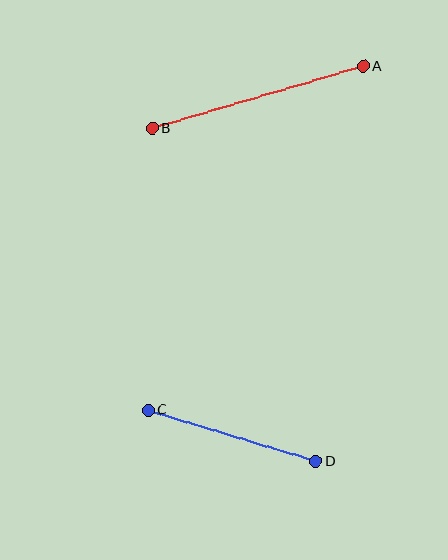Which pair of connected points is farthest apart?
Points A and B are farthest apart.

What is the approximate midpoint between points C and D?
The midpoint is at approximately (232, 436) pixels.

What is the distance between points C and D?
The distance is approximately 175 pixels.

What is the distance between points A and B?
The distance is approximately 219 pixels.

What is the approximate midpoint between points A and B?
The midpoint is at approximately (258, 97) pixels.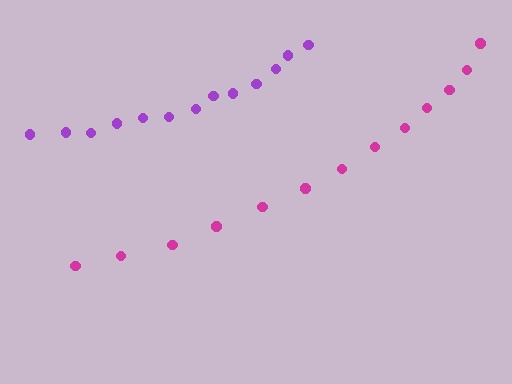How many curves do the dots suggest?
There are 2 distinct paths.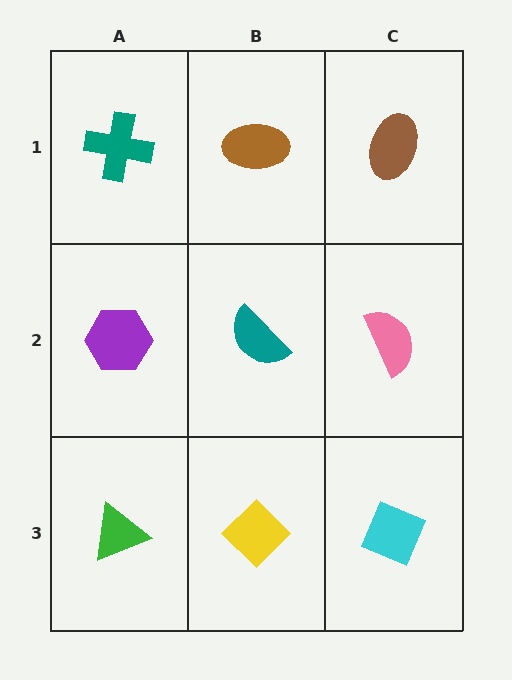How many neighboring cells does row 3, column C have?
2.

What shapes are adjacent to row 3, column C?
A pink semicircle (row 2, column C), a yellow diamond (row 3, column B).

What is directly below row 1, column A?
A purple hexagon.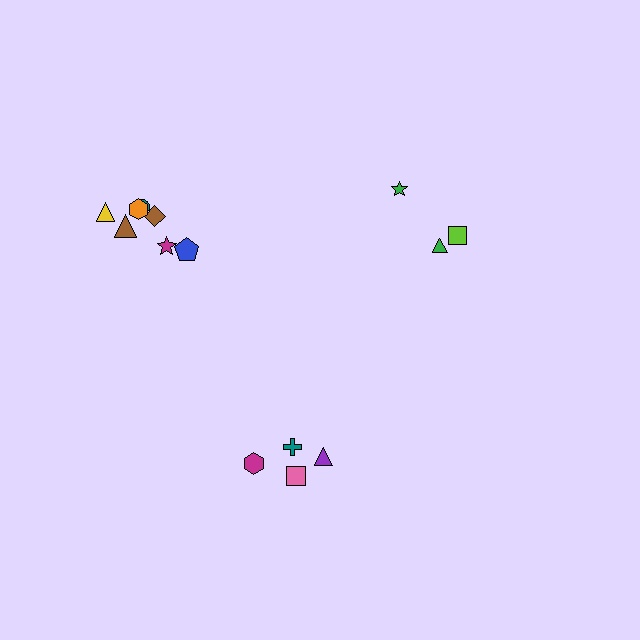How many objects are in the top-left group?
There are 7 objects.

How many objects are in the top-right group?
There are 3 objects.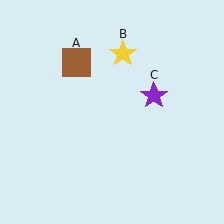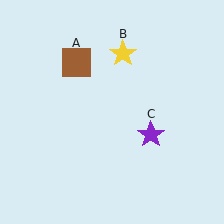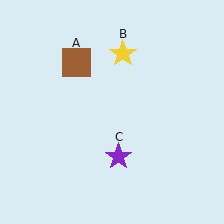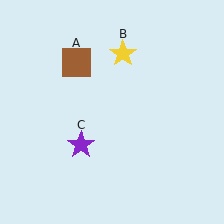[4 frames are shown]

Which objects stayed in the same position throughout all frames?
Brown square (object A) and yellow star (object B) remained stationary.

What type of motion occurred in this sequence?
The purple star (object C) rotated clockwise around the center of the scene.